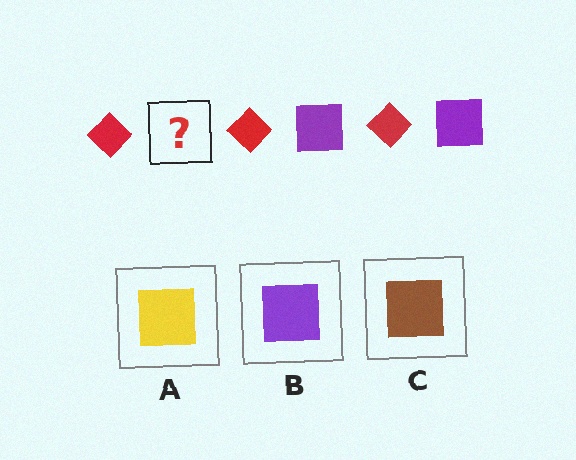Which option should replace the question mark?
Option B.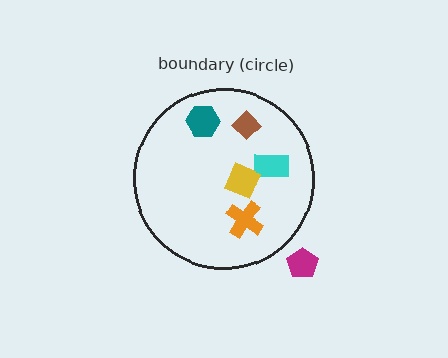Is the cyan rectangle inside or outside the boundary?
Inside.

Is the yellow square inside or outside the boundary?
Inside.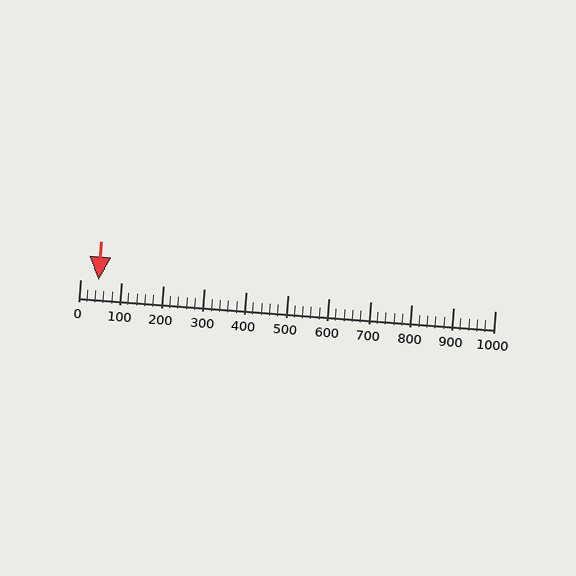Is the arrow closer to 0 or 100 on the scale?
The arrow is closer to 0.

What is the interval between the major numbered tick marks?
The major tick marks are spaced 100 units apart.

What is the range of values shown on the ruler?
The ruler shows values from 0 to 1000.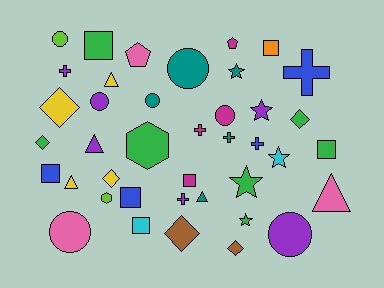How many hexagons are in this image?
There are 2 hexagons.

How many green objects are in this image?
There are 7 green objects.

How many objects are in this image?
There are 40 objects.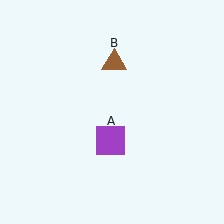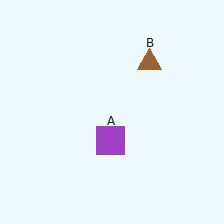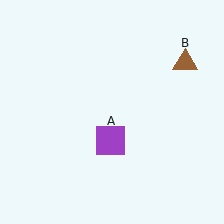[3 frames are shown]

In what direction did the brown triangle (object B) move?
The brown triangle (object B) moved right.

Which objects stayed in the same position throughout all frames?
Purple square (object A) remained stationary.